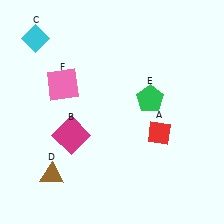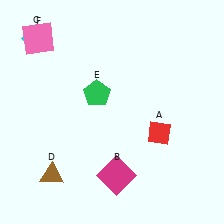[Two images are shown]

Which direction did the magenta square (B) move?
The magenta square (B) moved right.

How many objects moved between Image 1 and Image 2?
3 objects moved between the two images.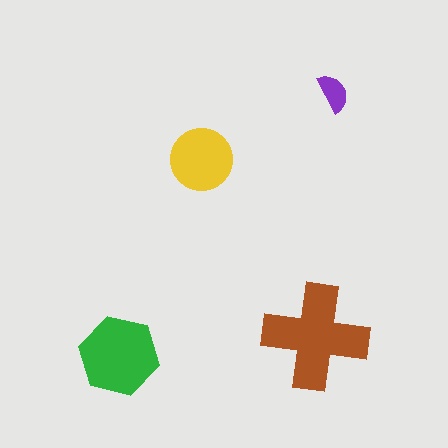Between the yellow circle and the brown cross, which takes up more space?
The brown cross.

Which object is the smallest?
The purple semicircle.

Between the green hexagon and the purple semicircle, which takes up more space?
The green hexagon.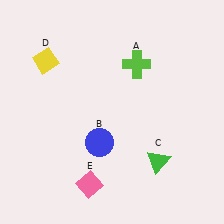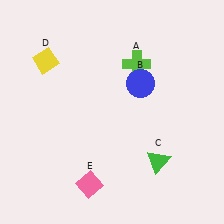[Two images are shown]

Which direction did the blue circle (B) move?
The blue circle (B) moved up.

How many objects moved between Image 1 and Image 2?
1 object moved between the two images.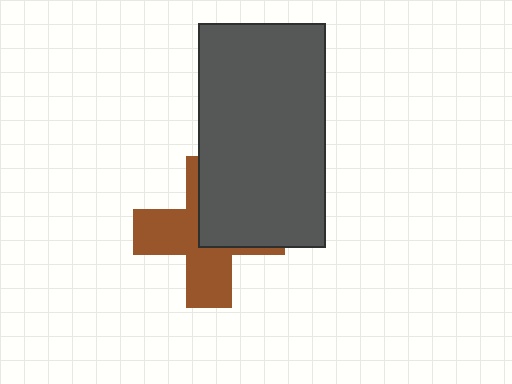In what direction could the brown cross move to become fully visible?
The brown cross could move toward the lower-left. That would shift it out from behind the dark gray rectangle entirely.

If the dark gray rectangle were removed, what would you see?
You would see the complete brown cross.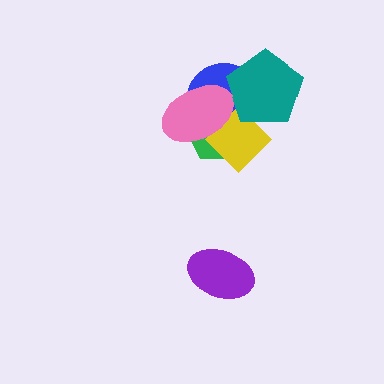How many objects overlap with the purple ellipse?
0 objects overlap with the purple ellipse.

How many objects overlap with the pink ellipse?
3 objects overlap with the pink ellipse.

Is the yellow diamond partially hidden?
Yes, it is partially covered by another shape.